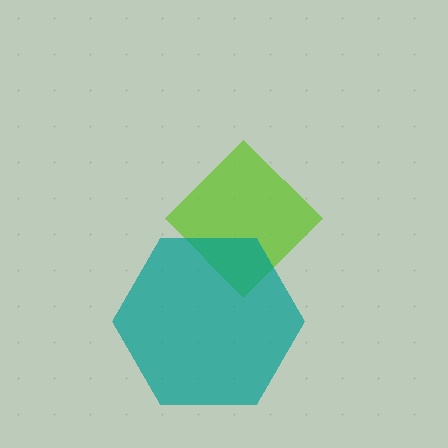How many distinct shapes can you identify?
There are 2 distinct shapes: a lime diamond, a teal hexagon.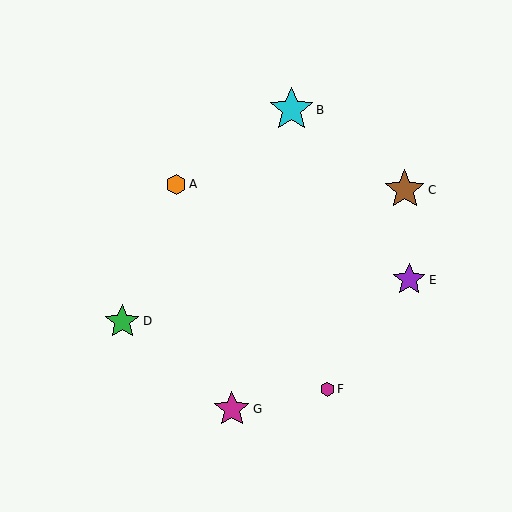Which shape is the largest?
The cyan star (labeled B) is the largest.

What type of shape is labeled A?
Shape A is an orange hexagon.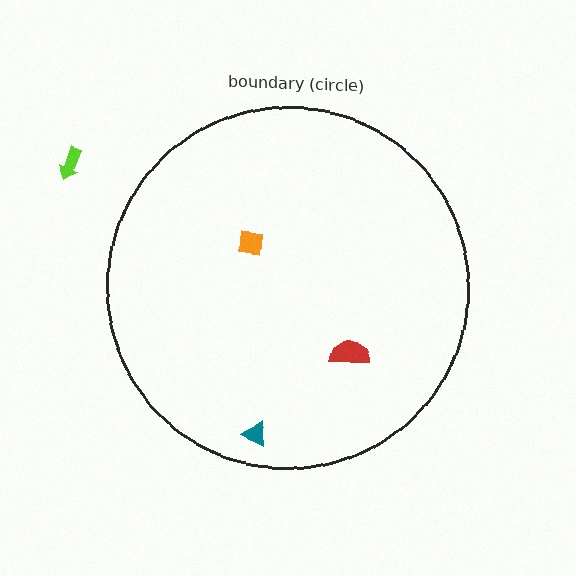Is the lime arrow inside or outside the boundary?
Outside.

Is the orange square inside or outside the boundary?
Inside.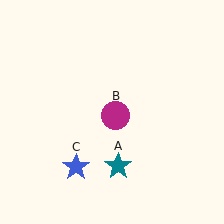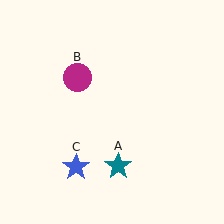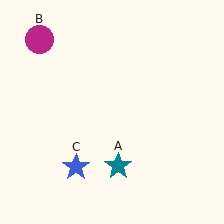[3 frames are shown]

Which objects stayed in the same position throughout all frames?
Teal star (object A) and blue star (object C) remained stationary.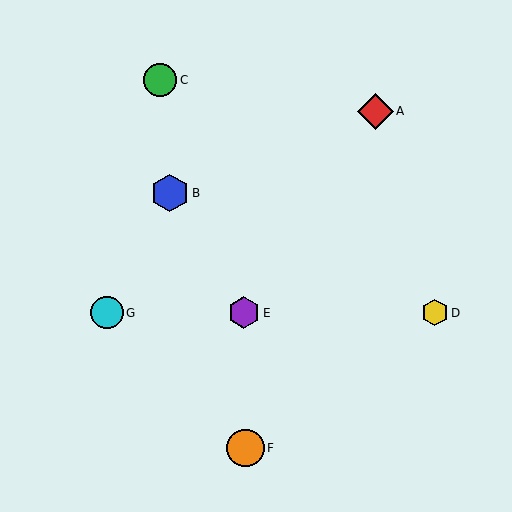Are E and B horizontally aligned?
No, E is at y≈313 and B is at y≈193.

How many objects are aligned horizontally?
3 objects (D, E, G) are aligned horizontally.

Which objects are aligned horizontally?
Objects D, E, G are aligned horizontally.